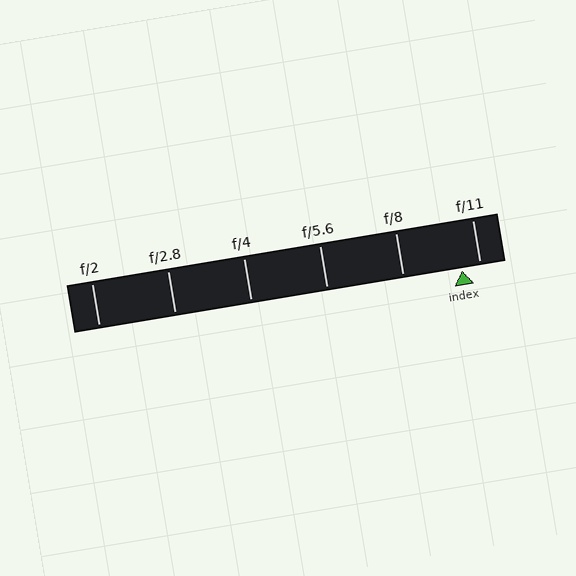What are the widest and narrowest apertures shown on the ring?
The widest aperture shown is f/2 and the narrowest is f/11.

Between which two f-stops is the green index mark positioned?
The index mark is between f/8 and f/11.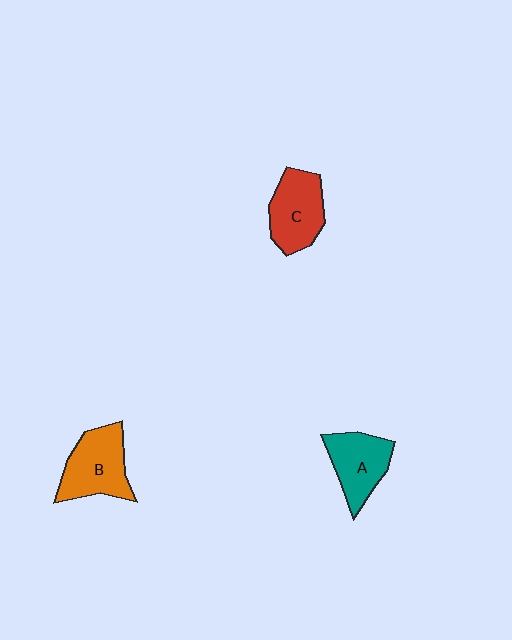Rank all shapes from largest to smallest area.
From largest to smallest: B (orange), C (red), A (teal).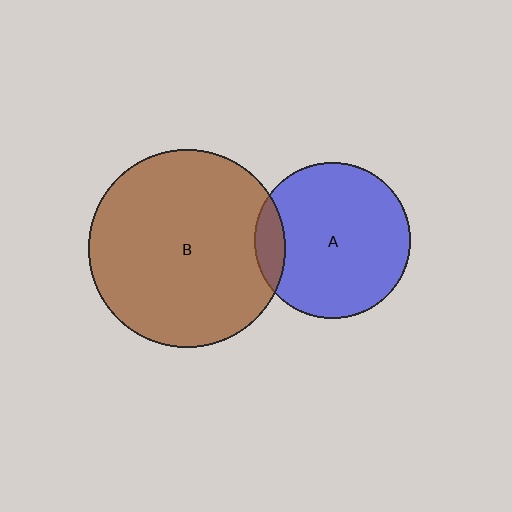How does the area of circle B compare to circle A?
Approximately 1.6 times.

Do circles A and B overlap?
Yes.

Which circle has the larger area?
Circle B (brown).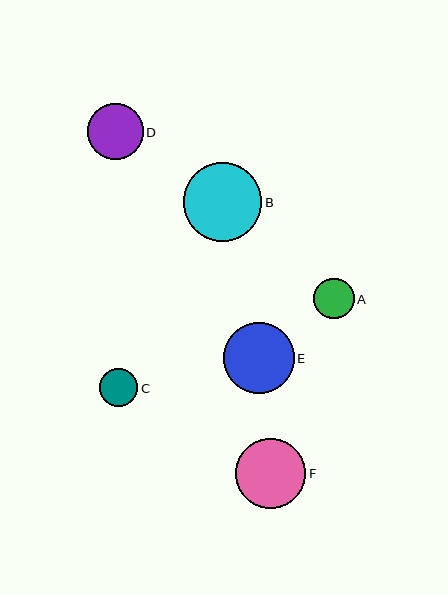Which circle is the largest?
Circle B is the largest with a size of approximately 79 pixels.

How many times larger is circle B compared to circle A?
Circle B is approximately 2.0 times the size of circle A.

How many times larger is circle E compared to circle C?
Circle E is approximately 1.8 times the size of circle C.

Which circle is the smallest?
Circle C is the smallest with a size of approximately 39 pixels.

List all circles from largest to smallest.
From largest to smallest: B, E, F, D, A, C.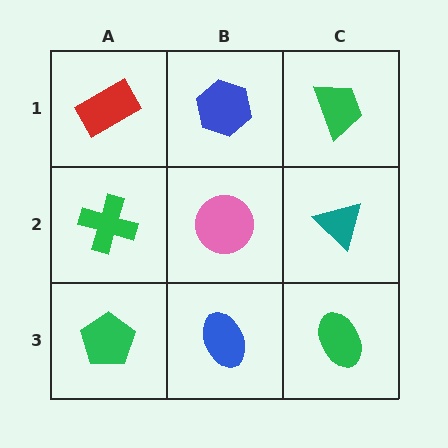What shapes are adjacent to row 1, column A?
A green cross (row 2, column A), a blue hexagon (row 1, column B).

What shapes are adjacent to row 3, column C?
A teal triangle (row 2, column C), a blue ellipse (row 3, column B).